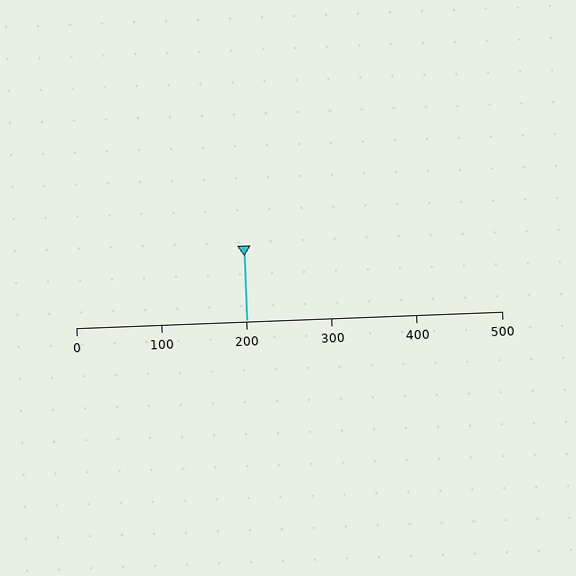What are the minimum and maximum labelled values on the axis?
The axis runs from 0 to 500.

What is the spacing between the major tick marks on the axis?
The major ticks are spaced 100 apart.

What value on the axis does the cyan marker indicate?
The marker indicates approximately 200.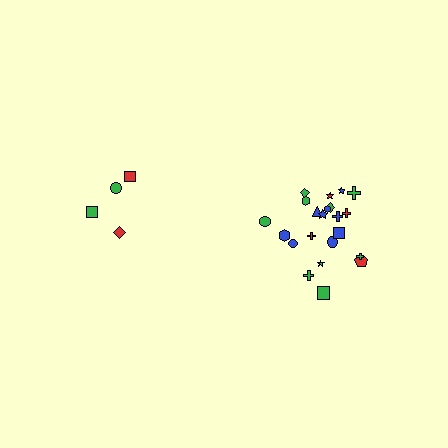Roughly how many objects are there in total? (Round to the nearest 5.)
Roughly 25 objects in total.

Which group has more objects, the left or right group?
The right group.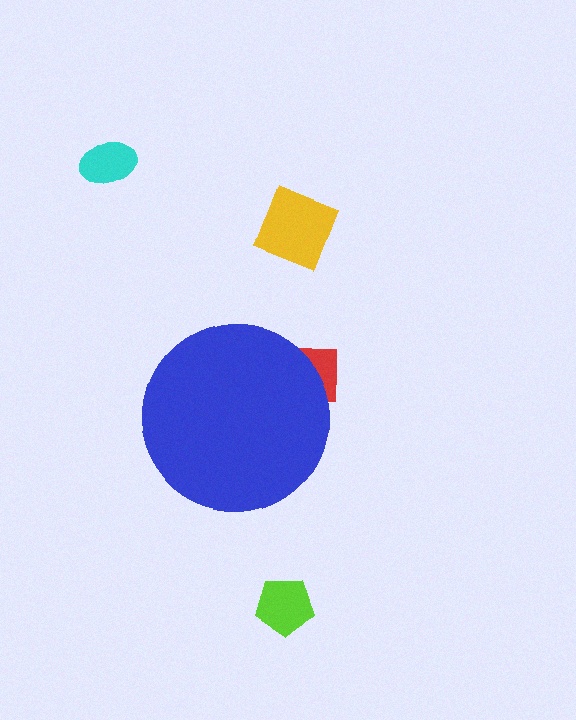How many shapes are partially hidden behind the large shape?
1 shape is partially hidden.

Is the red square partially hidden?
Yes, the red square is partially hidden behind the blue circle.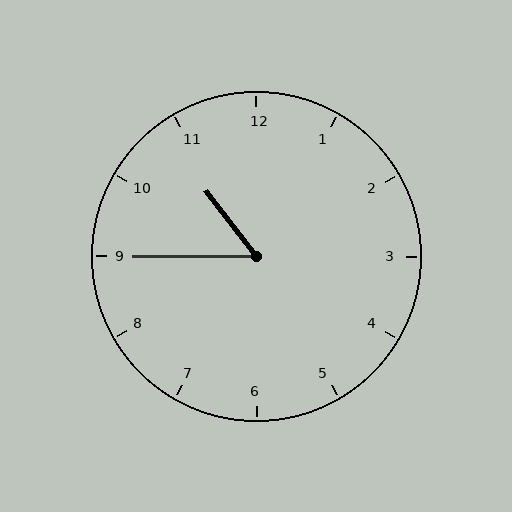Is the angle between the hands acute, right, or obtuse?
It is acute.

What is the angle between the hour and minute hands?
Approximately 52 degrees.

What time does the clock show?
10:45.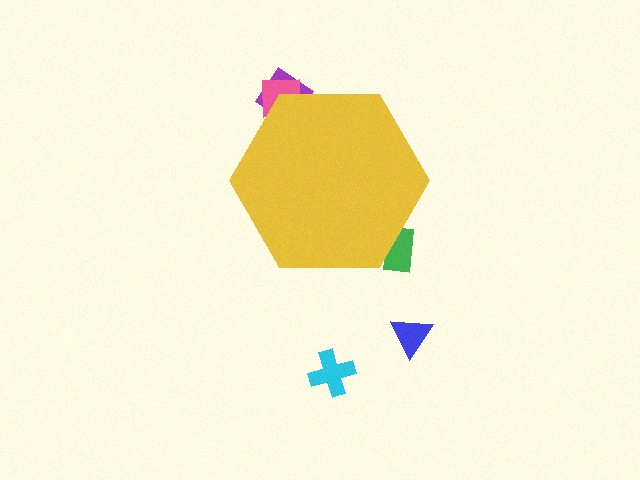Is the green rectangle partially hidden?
Yes, the green rectangle is partially hidden behind the yellow hexagon.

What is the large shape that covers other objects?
A yellow hexagon.